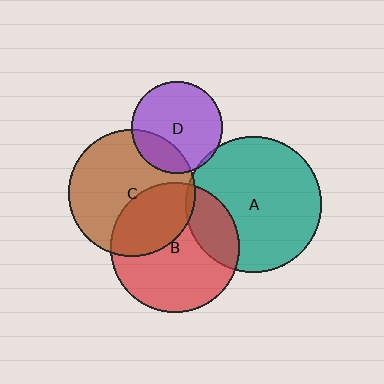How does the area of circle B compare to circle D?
Approximately 2.0 times.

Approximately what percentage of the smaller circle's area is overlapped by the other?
Approximately 5%.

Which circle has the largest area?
Circle A (teal).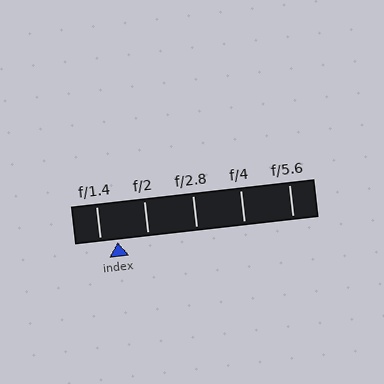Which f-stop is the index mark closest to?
The index mark is closest to f/1.4.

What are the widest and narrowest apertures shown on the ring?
The widest aperture shown is f/1.4 and the narrowest is f/5.6.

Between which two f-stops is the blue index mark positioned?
The index mark is between f/1.4 and f/2.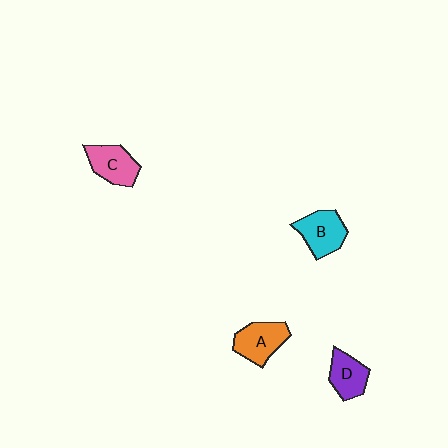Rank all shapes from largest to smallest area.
From largest to smallest: A (orange), B (cyan), C (pink), D (purple).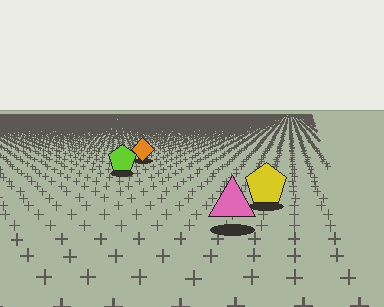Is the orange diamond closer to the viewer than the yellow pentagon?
No. The yellow pentagon is closer — you can tell from the texture gradient: the ground texture is coarser near it.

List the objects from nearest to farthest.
From nearest to farthest: the pink triangle, the yellow pentagon, the lime pentagon, the orange diamond.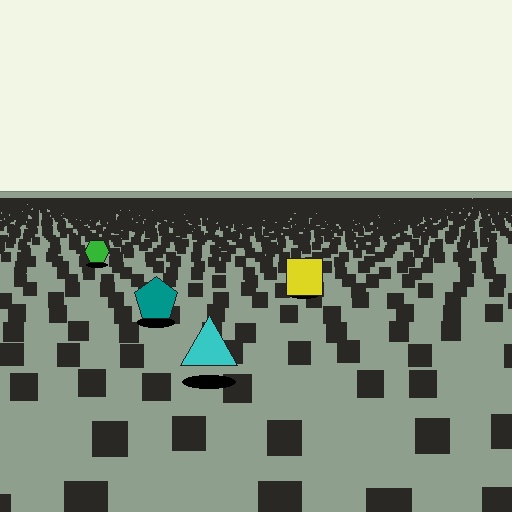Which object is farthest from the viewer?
The green hexagon is farthest from the viewer. It appears smaller and the ground texture around it is denser.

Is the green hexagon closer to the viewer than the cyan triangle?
No. The cyan triangle is closer — you can tell from the texture gradient: the ground texture is coarser near it.